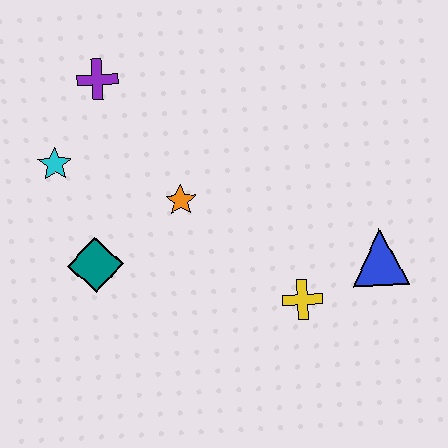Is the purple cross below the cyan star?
No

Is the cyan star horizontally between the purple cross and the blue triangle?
No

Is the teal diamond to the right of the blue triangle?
No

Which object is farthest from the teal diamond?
The blue triangle is farthest from the teal diamond.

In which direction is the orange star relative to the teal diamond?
The orange star is to the right of the teal diamond.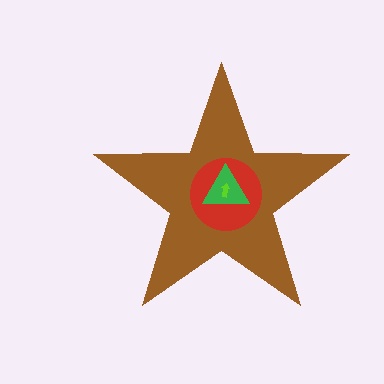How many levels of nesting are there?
4.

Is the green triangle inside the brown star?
Yes.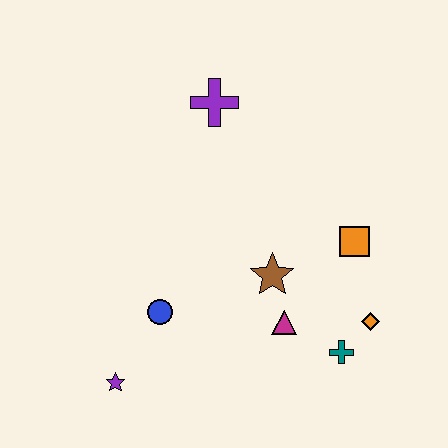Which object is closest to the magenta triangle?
The brown star is closest to the magenta triangle.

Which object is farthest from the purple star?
The purple cross is farthest from the purple star.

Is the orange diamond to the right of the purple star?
Yes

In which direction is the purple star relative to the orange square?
The purple star is to the left of the orange square.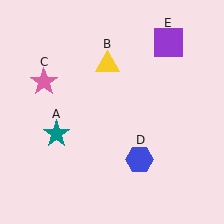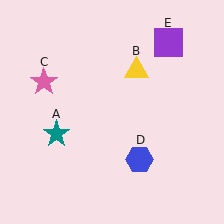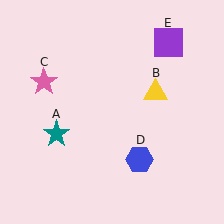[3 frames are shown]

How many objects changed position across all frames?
1 object changed position: yellow triangle (object B).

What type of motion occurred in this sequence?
The yellow triangle (object B) rotated clockwise around the center of the scene.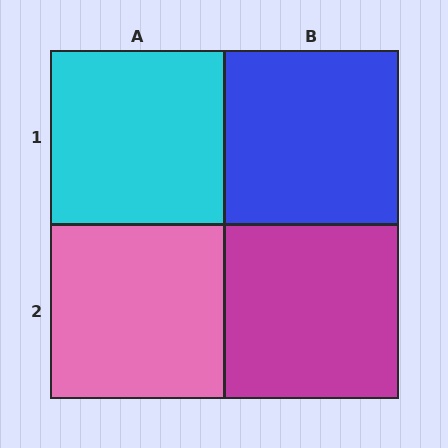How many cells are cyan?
1 cell is cyan.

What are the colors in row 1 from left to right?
Cyan, blue.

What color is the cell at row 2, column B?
Magenta.